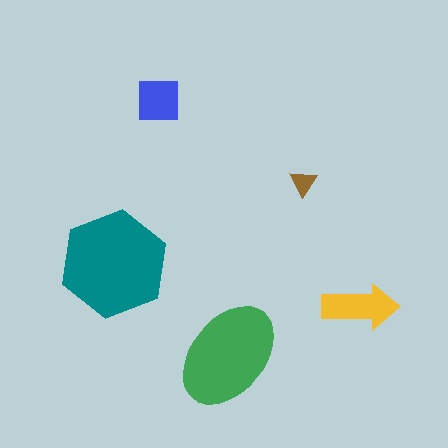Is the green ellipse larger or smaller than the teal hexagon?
Smaller.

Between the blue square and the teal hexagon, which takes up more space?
The teal hexagon.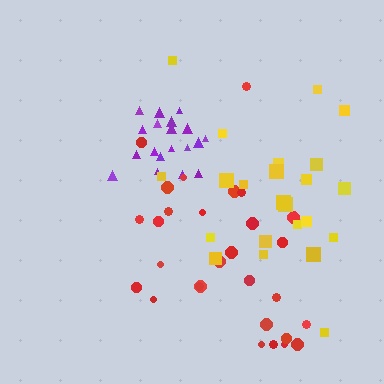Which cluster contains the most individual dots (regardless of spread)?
Red (29).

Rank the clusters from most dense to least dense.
purple, yellow, red.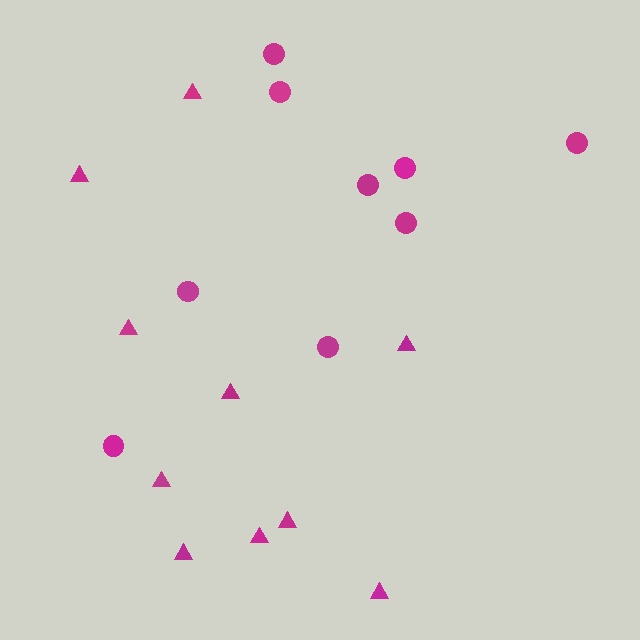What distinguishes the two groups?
There are 2 groups: one group of circles (9) and one group of triangles (10).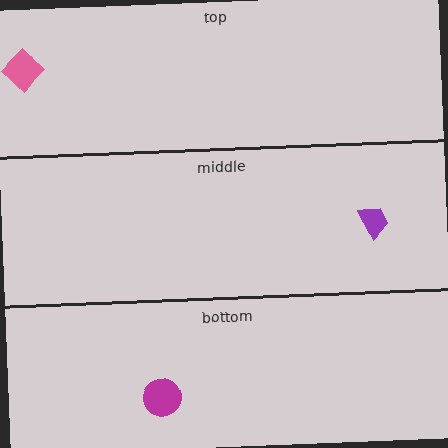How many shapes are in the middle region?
1.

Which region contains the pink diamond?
The top region.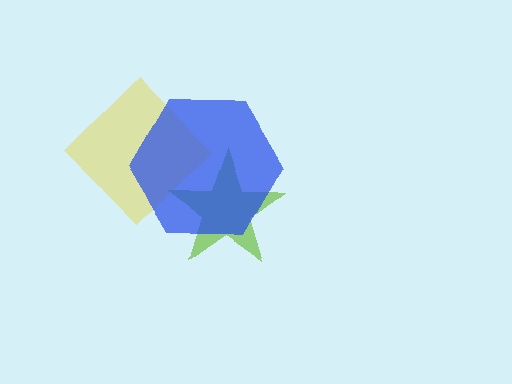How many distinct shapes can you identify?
There are 3 distinct shapes: a yellow diamond, a lime star, a blue hexagon.